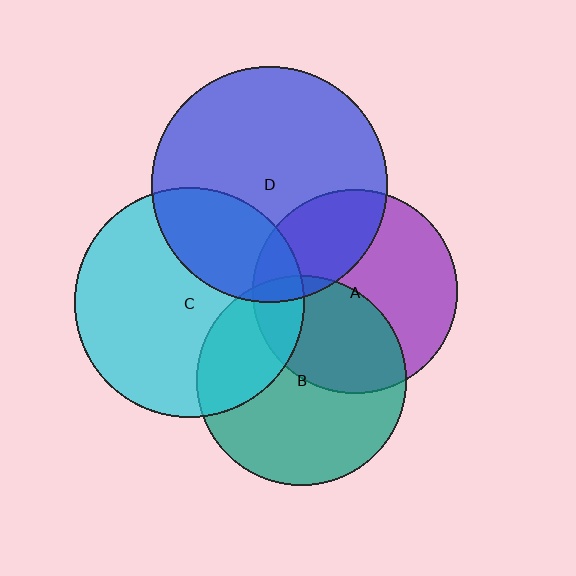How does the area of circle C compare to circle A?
Approximately 1.3 times.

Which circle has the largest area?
Circle D (blue).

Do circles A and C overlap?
Yes.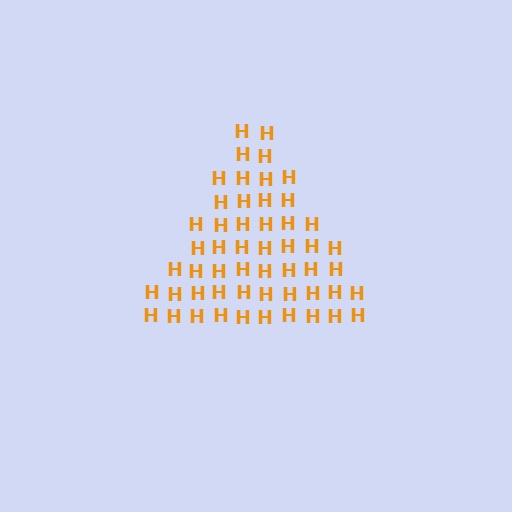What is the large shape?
The large shape is a triangle.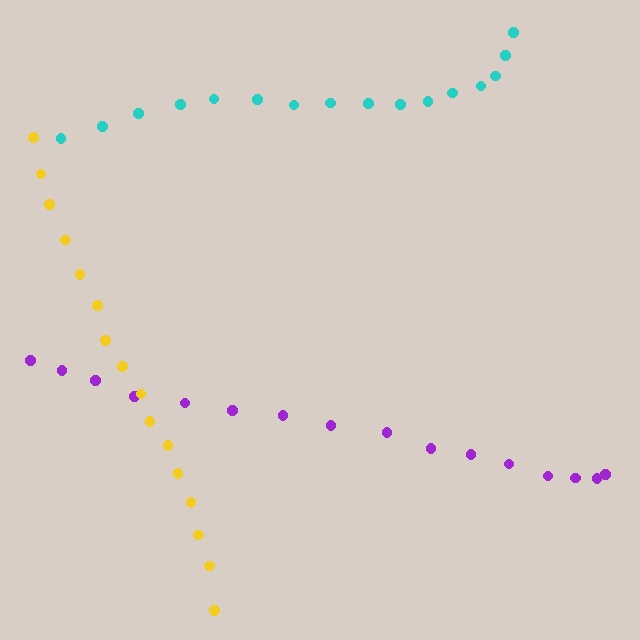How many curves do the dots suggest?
There are 3 distinct paths.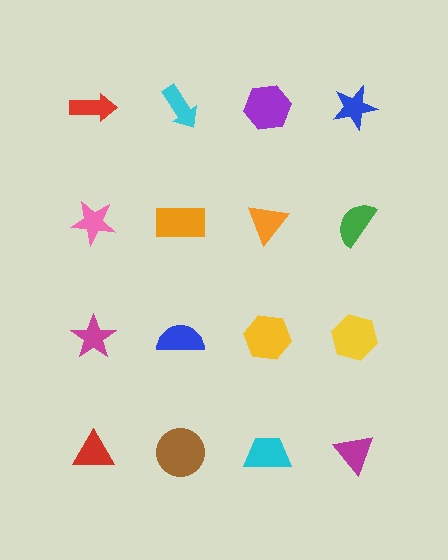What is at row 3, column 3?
A yellow hexagon.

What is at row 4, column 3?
A cyan trapezoid.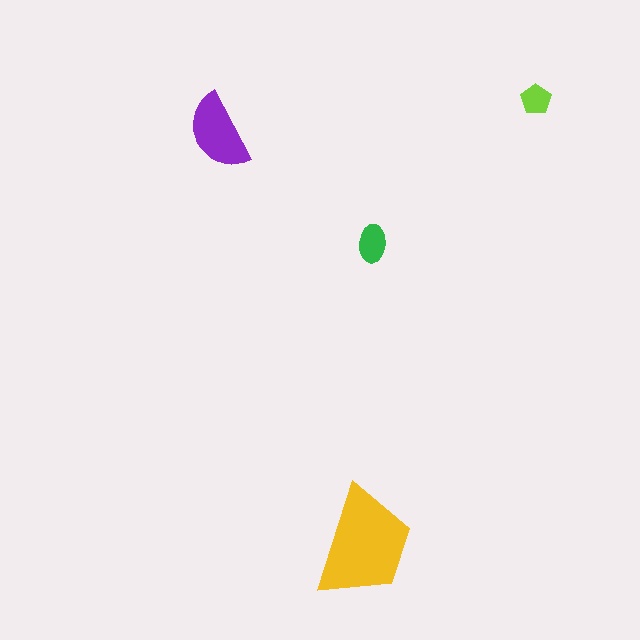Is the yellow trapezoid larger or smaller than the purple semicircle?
Larger.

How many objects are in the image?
There are 4 objects in the image.